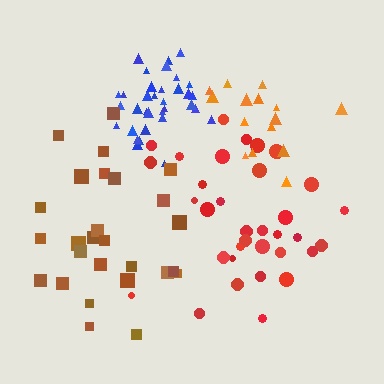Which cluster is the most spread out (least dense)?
Brown.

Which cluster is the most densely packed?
Blue.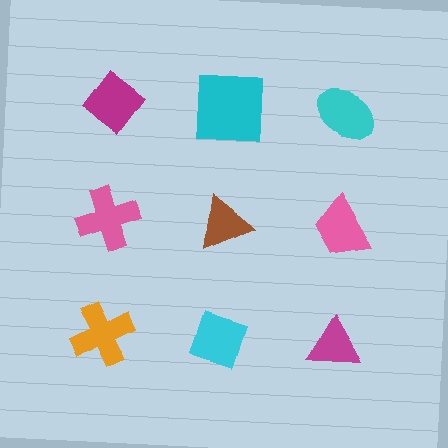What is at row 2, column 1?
A pink cross.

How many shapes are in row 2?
3 shapes.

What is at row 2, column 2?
A brown triangle.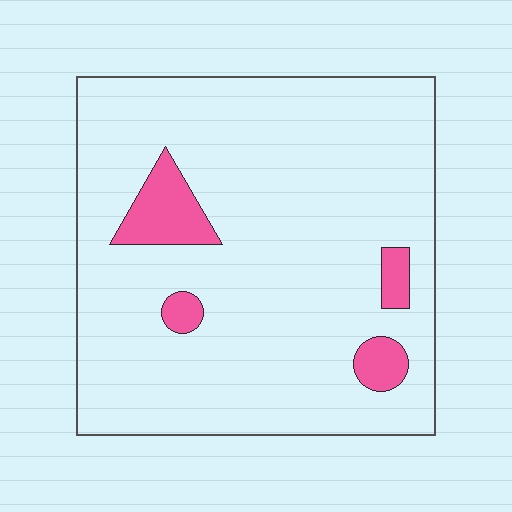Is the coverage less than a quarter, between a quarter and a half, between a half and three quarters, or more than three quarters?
Less than a quarter.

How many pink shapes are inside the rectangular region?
4.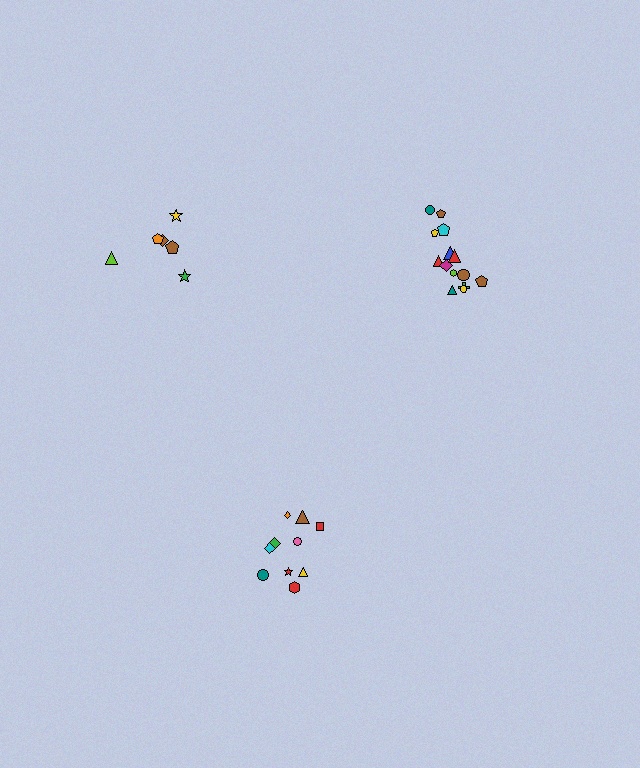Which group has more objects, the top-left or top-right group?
The top-right group.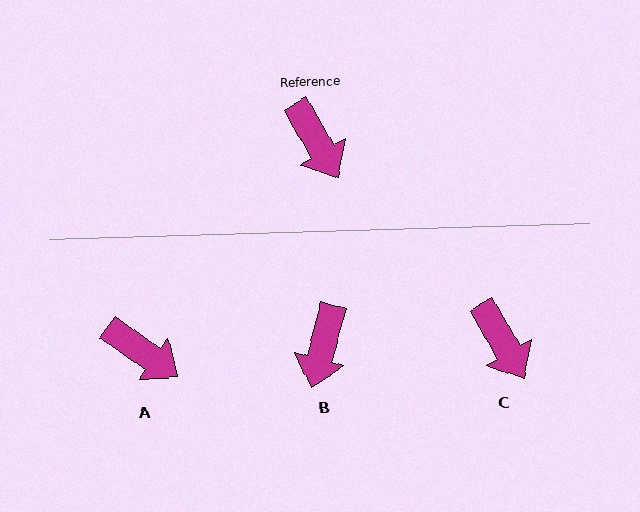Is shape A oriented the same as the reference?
No, it is off by about 25 degrees.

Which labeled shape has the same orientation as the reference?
C.